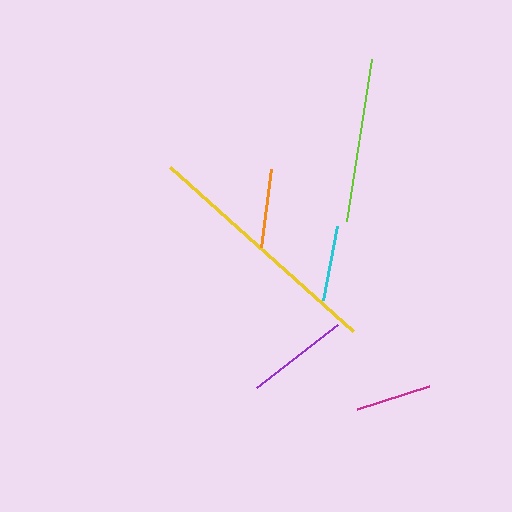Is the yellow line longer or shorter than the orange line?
The yellow line is longer than the orange line.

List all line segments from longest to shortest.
From longest to shortest: yellow, lime, purple, orange, magenta, cyan.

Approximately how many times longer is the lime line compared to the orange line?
The lime line is approximately 2.1 times the length of the orange line.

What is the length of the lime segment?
The lime segment is approximately 164 pixels long.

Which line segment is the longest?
The yellow line is the longest at approximately 246 pixels.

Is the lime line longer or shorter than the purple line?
The lime line is longer than the purple line.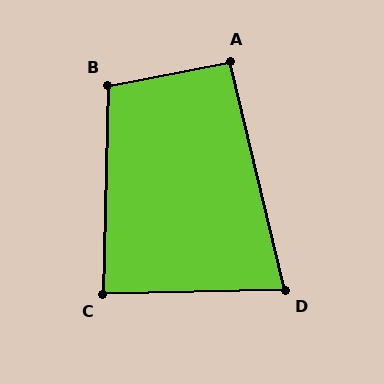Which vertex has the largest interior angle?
B, at approximately 102 degrees.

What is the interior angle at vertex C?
Approximately 88 degrees (approximately right).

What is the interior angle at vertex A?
Approximately 92 degrees (approximately right).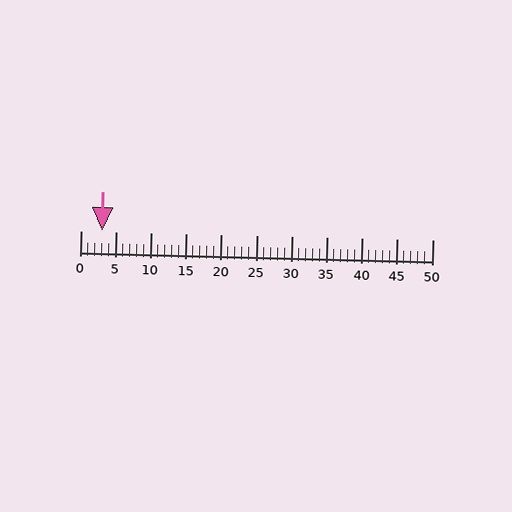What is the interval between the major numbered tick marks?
The major tick marks are spaced 5 units apart.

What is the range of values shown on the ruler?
The ruler shows values from 0 to 50.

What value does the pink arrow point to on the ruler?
The pink arrow points to approximately 3.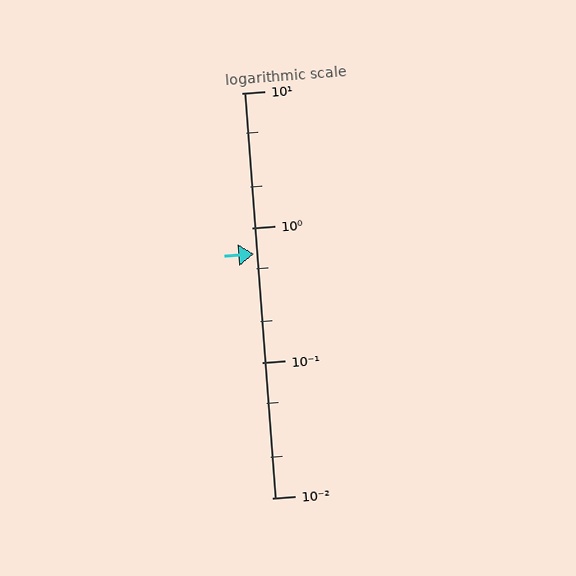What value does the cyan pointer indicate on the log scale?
The pointer indicates approximately 0.64.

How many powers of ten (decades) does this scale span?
The scale spans 3 decades, from 0.01 to 10.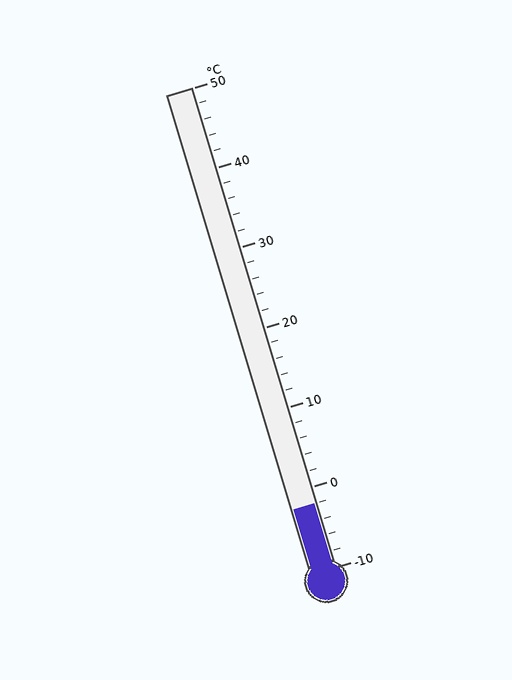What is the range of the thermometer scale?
The thermometer scale ranges from -10°C to 50°C.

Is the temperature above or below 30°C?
The temperature is below 30°C.